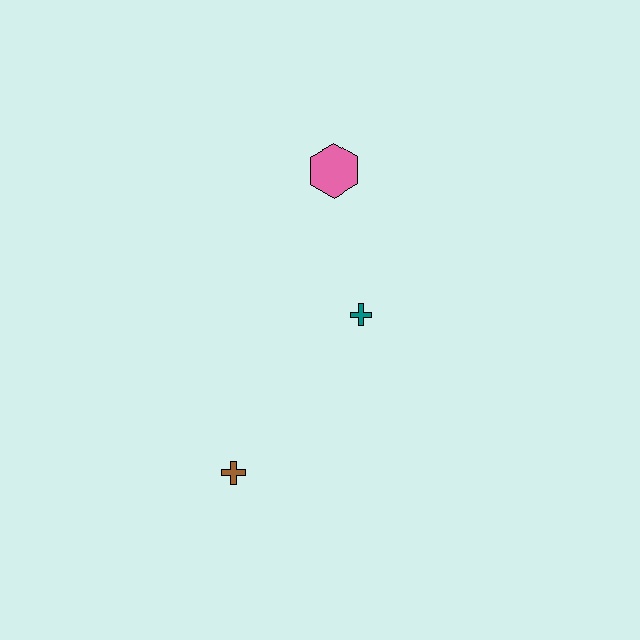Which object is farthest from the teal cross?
The brown cross is farthest from the teal cross.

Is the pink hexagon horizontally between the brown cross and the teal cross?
Yes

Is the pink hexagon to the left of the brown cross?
No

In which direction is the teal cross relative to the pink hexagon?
The teal cross is below the pink hexagon.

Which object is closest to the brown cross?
The teal cross is closest to the brown cross.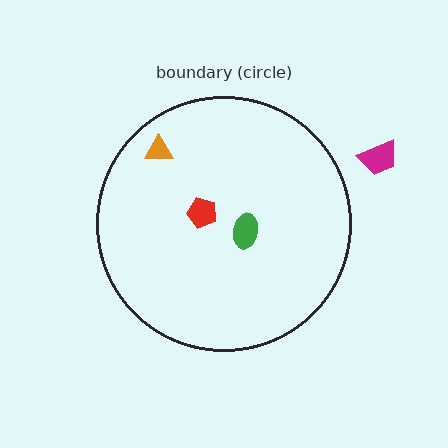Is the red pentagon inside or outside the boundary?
Inside.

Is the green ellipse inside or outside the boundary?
Inside.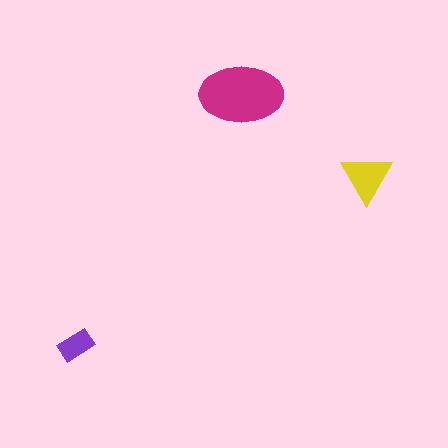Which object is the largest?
The magenta ellipse.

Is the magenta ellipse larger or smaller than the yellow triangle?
Larger.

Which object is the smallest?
The purple rectangle.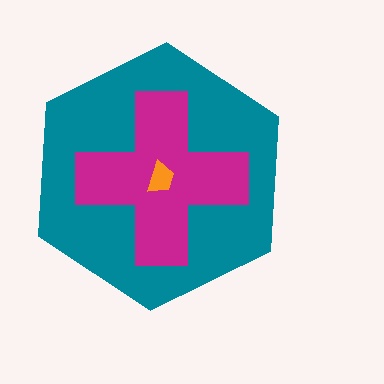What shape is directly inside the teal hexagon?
The magenta cross.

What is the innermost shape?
The orange trapezoid.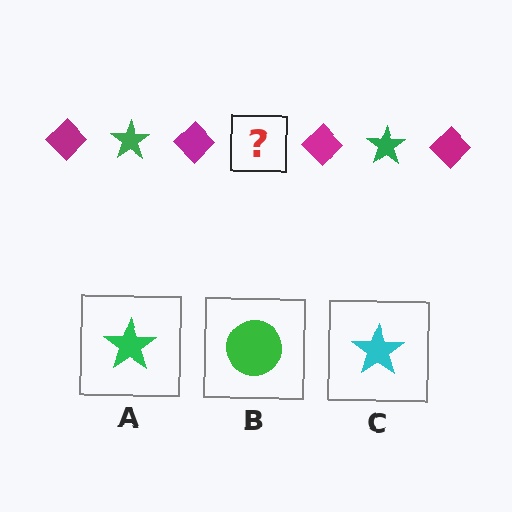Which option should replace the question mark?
Option A.